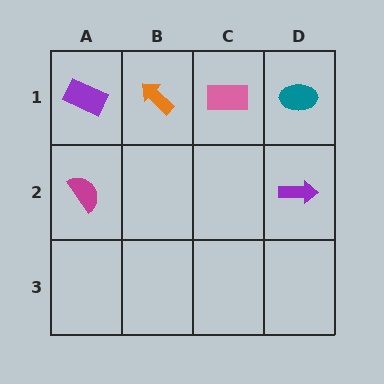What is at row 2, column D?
A purple arrow.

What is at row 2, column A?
A magenta semicircle.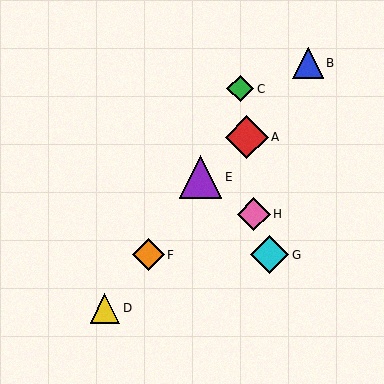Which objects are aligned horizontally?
Objects F, G are aligned horizontally.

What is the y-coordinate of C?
Object C is at y≈89.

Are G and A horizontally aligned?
No, G is at y≈255 and A is at y≈137.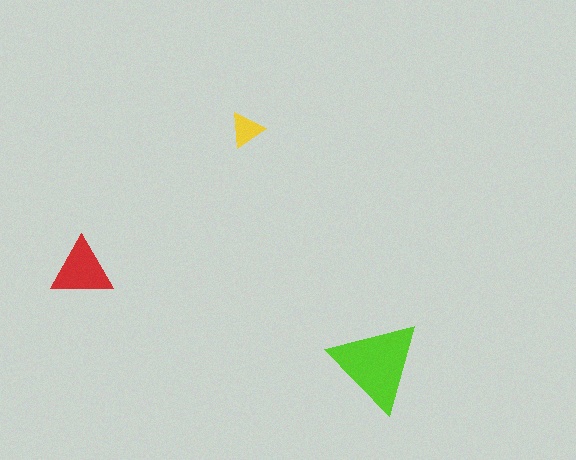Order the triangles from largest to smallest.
the lime one, the red one, the yellow one.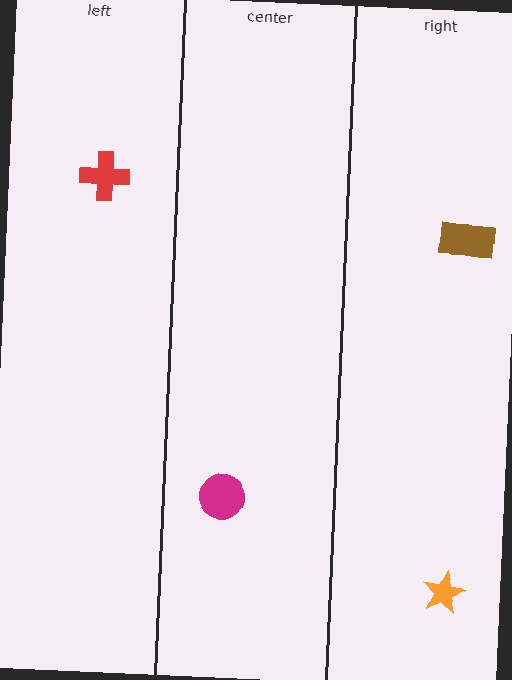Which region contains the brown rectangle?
The right region.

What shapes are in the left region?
The red cross.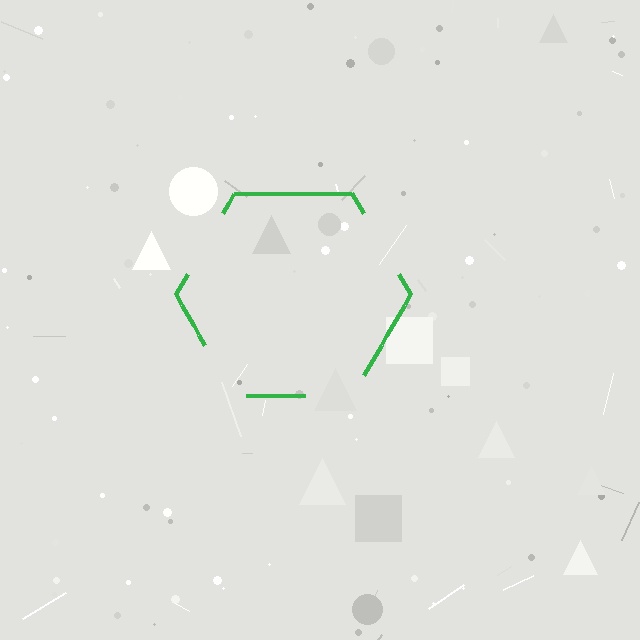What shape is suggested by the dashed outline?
The dashed outline suggests a hexagon.